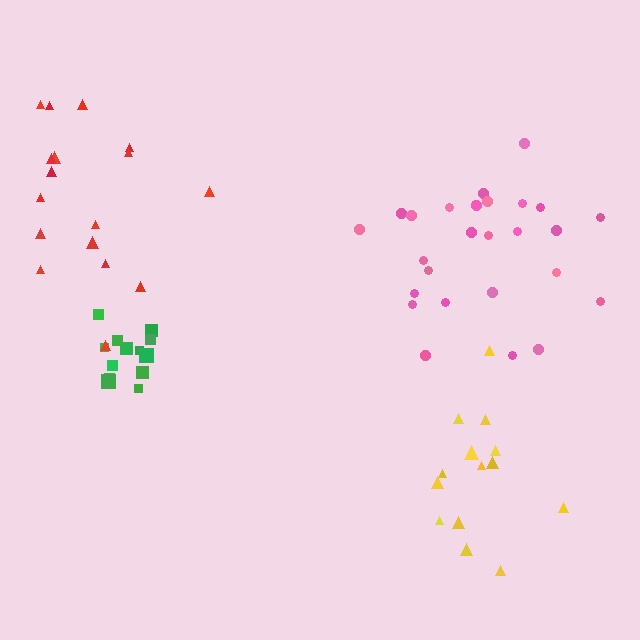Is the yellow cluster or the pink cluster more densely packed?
Pink.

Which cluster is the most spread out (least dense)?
Red.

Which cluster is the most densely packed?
Green.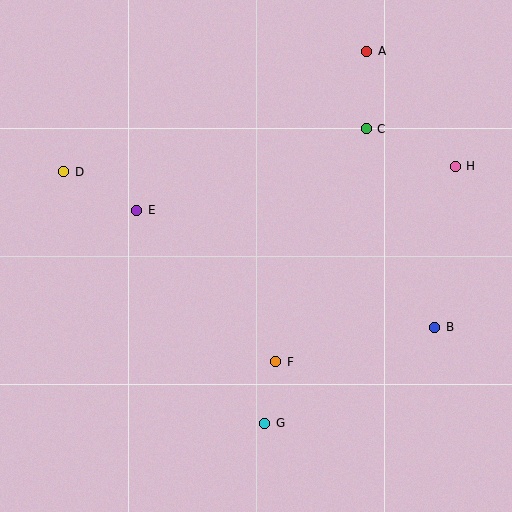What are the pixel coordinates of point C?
Point C is at (366, 129).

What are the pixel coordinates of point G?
Point G is at (265, 423).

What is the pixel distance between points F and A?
The distance between F and A is 324 pixels.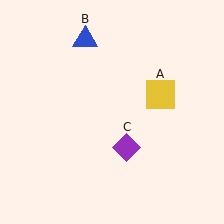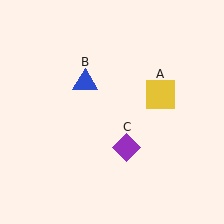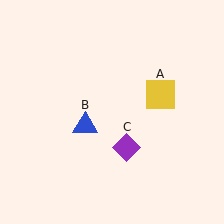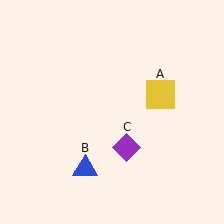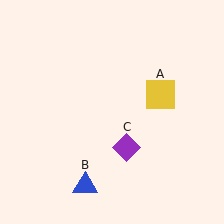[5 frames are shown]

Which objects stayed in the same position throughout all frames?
Yellow square (object A) and purple diamond (object C) remained stationary.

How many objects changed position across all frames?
1 object changed position: blue triangle (object B).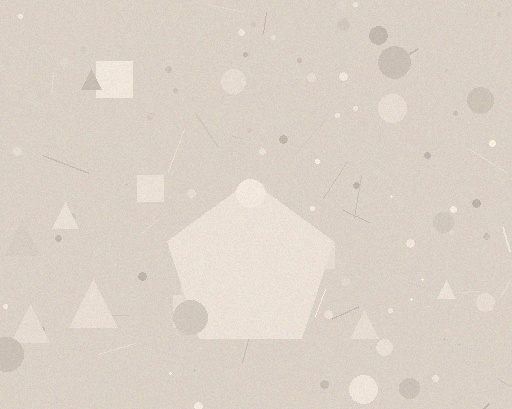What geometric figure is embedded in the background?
A pentagon is embedded in the background.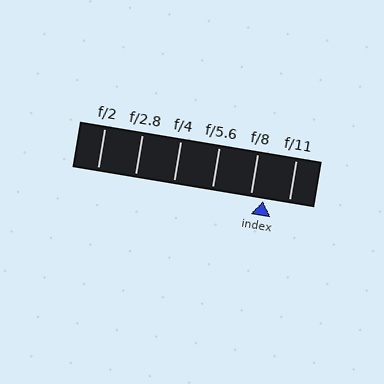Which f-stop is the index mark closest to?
The index mark is closest to f/8.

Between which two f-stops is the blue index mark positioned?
The index mark is between f/8 and f/11.